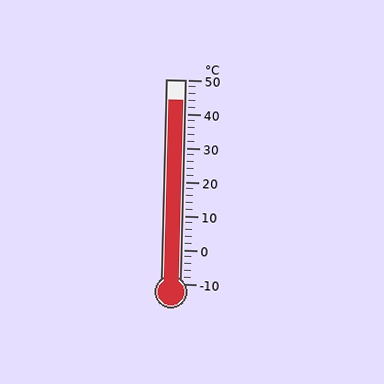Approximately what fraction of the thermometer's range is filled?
The thermometer is filled to approximately 90% of its range.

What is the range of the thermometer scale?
The thermometer scale ranges from -10°C to 50°C.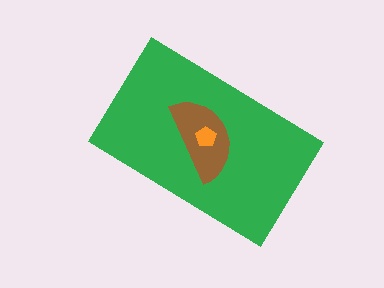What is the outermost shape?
The green rectangle.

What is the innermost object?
The orange pentagon.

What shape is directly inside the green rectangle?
The brown semicircle.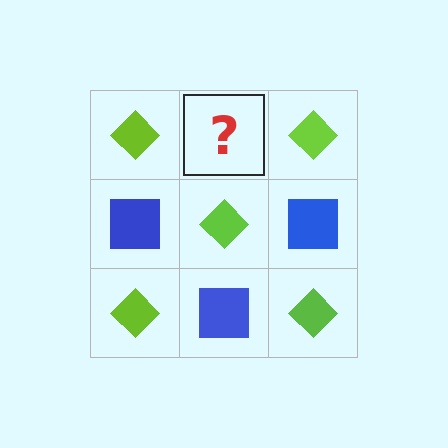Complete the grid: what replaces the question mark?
The question mark should be replaced with a blue square.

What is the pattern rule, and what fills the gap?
The rule is that it alternates lime diamond and blue square in a checkerboard pattern. The gap should be filled with a blue square.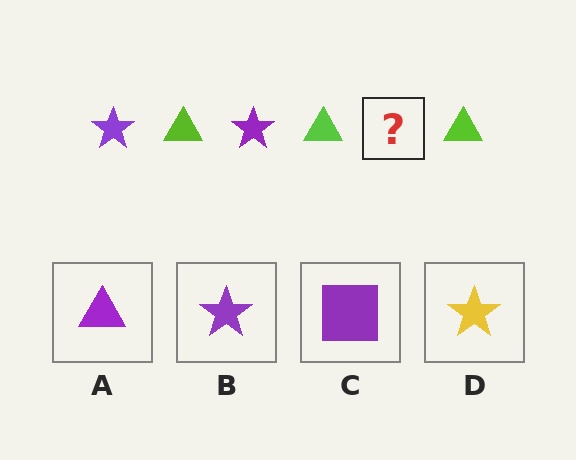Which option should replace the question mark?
Option B.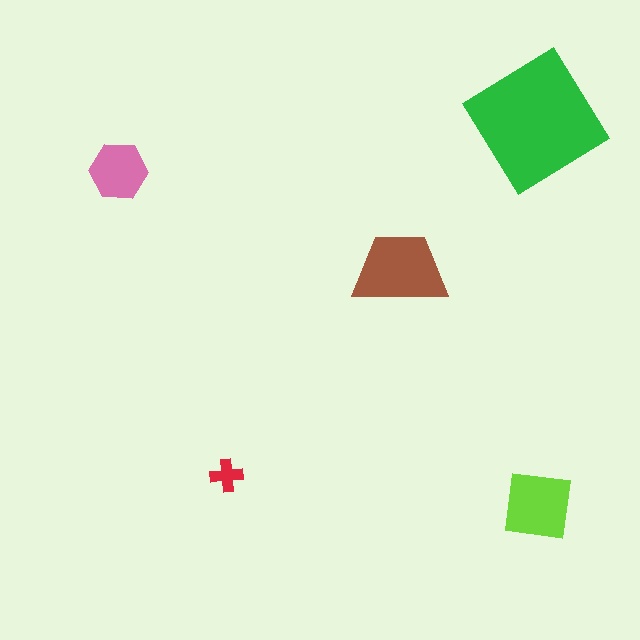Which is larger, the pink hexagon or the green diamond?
The green diamond.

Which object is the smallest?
The red cross.